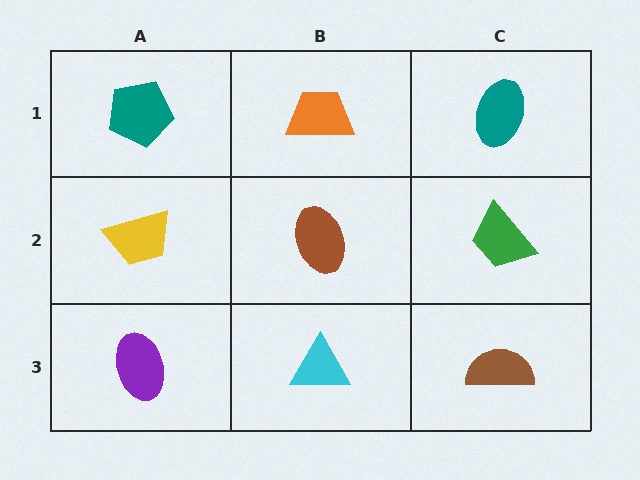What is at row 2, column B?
A brown ellipse.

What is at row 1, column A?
A teal pentagon.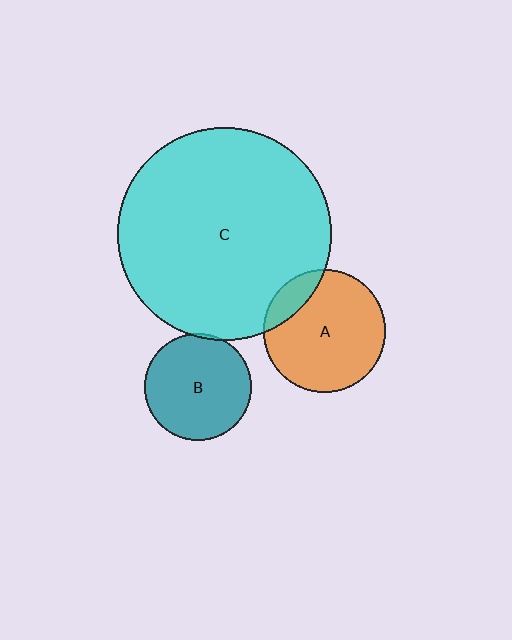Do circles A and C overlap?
Yes.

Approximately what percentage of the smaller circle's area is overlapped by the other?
Approximately 15%.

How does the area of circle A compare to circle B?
Approximately 1.3 times.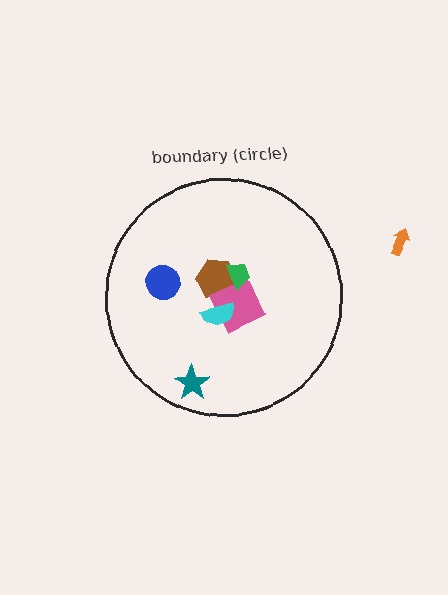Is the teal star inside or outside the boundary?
Inside.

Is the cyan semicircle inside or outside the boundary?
Inside.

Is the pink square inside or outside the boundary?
Inside.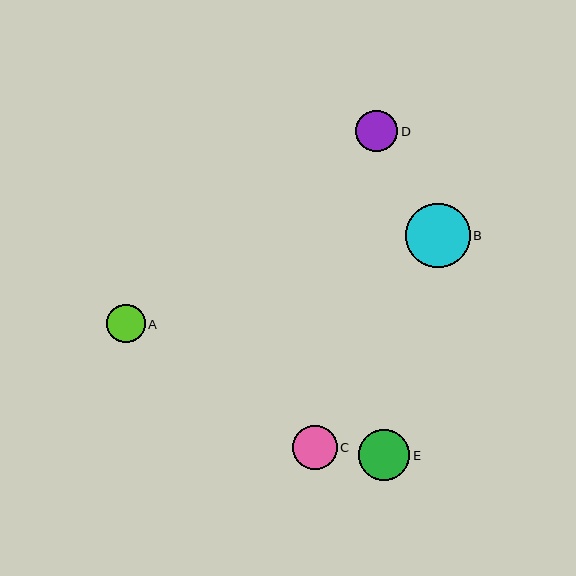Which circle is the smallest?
Circle A is the smallest with a size of approximately 39 pixels.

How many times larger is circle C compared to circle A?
Circle C is approximately 1.2 times the size of circle A.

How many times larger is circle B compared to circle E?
Circle B is approximately 1.3 times the size of circle E.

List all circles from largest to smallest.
From largest to smallest: B, E, C, D, A.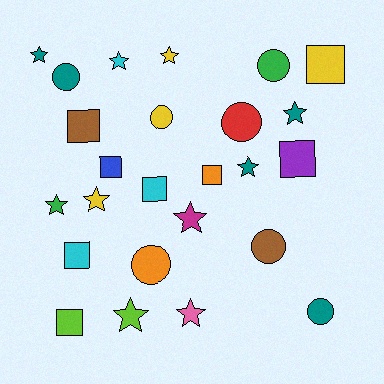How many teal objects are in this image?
There are 5 teal objects.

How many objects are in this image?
There are 25 objects.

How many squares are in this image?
There are 8 squares.